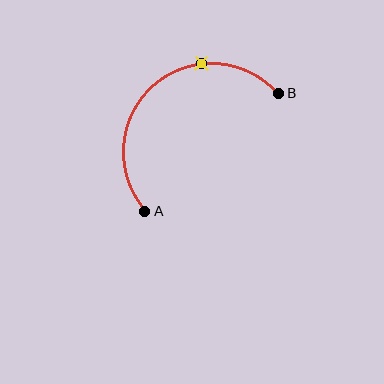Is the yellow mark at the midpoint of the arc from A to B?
No. The yellow mark lies on the arc but is closer to endpoint B. The arc midpoint would be at the point on the curve equidistant along the arc from both A and B.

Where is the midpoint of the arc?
The arc midpoint is the point on the curve farthest from the straight line joining A and B. It sits above and to the left of that line.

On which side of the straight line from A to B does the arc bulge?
The arc bulges above and to the left of the straight line connecting A and B.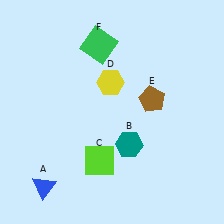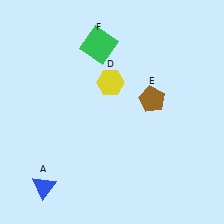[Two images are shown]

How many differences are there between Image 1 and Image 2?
There are 2 differences between the two images.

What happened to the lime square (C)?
The lime square (C) was removed in Image 2. It was in the bottom-left area of Image 1.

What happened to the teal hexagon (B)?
The teal hexagon (B) was removed in Image 2. It was in the bottom-right area of Image 1.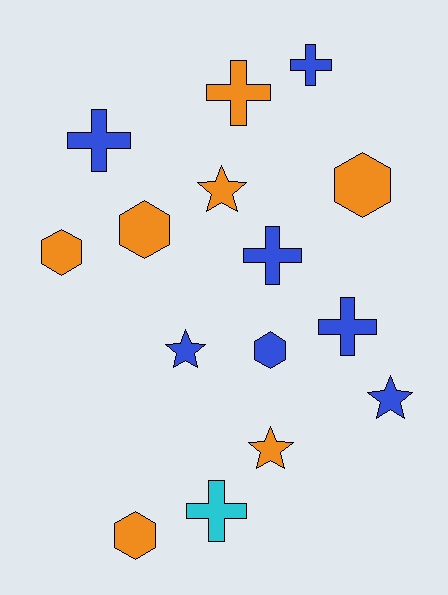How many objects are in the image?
There are 15 objects.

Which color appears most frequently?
Blue, with 7 objects.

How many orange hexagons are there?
There are 4 orange hexagons.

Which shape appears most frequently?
Cross, with 6 objects.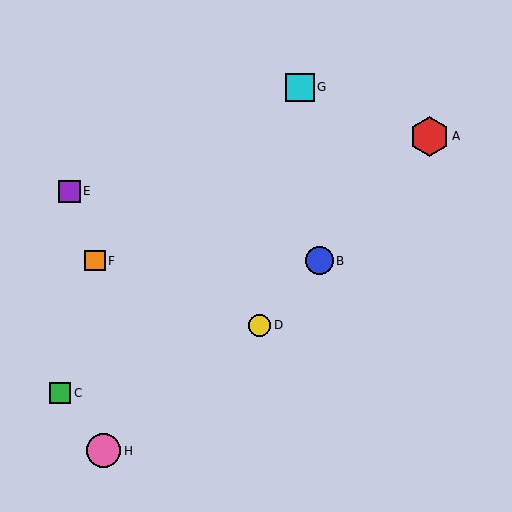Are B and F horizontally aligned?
Yes, both are at y≈261.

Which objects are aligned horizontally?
Objects B, F are aligned horizontally.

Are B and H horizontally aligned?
No, B is at y≈261 and H is at y≈451.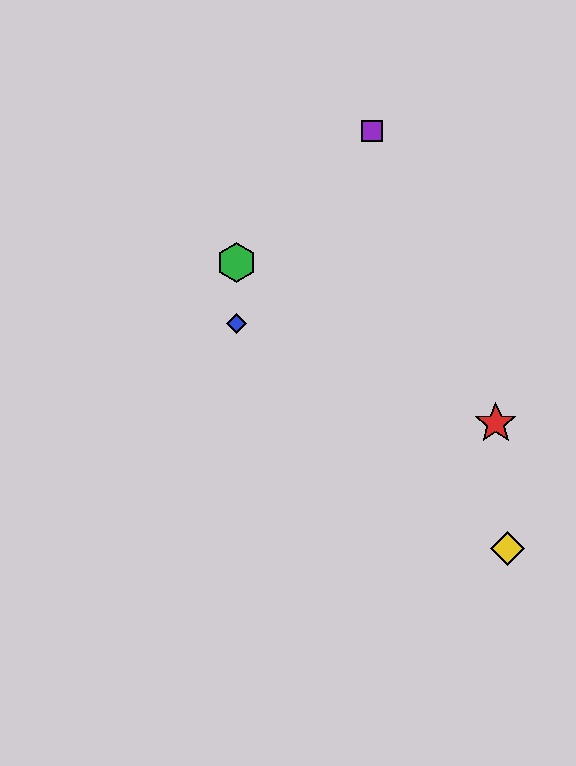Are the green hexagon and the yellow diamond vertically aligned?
No, the green hexagon is at x≈237 and the yellow diamond is at x≈508.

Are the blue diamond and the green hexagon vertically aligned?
Yes, both are at x≈237.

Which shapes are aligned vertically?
The blue diamond, the green hexagon are aligned vertically.